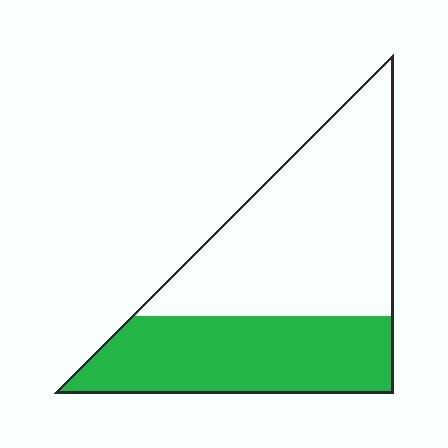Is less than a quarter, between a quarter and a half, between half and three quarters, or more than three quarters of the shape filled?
Between a quarter and a half.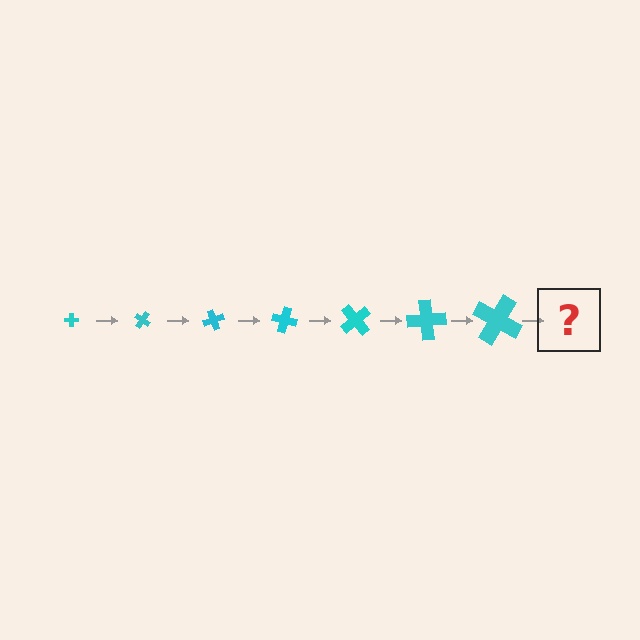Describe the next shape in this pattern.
It should be a cross, larger than the previous one and rotated 245 degrees from the start.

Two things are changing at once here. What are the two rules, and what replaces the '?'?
The two rules are that the cross grows larger each step and it rotates 35 degrees each step. The '?' should be a cross, larger than the previous one and rotated 245 degrees from the start.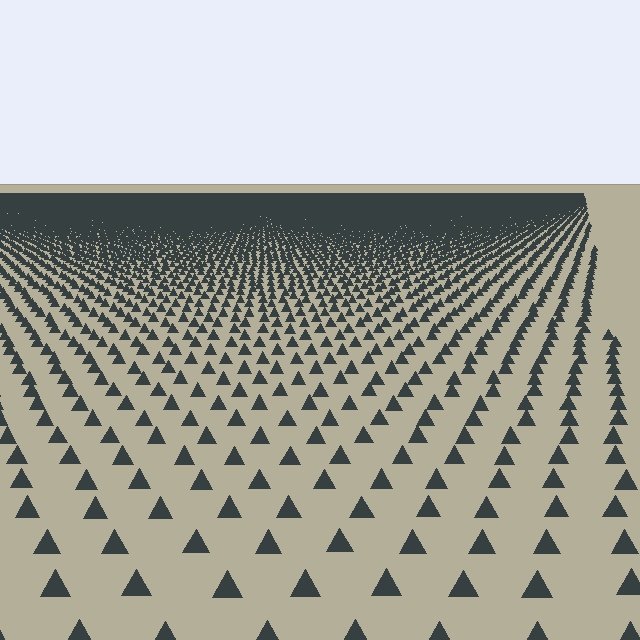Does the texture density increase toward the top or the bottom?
Density increases toward the top.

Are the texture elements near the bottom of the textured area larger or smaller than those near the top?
Larger. Near the bottom, elements are closer to the viewer and appear at a bigger on-screen size.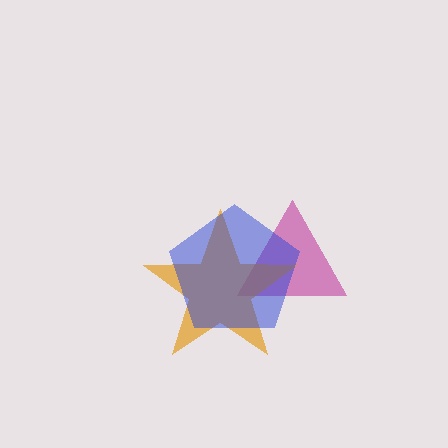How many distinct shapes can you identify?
There are 3 distinct shapes: a magenta triangle, an orange star, a blue pentagon.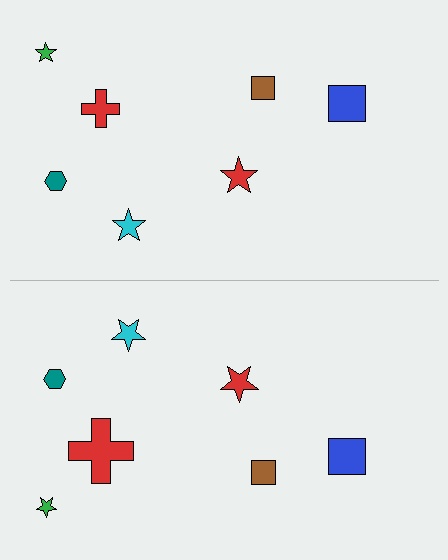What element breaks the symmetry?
The red cross on the bottom side has a different size than its mirror counterpart.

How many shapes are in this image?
There are 14 shapes in this image.